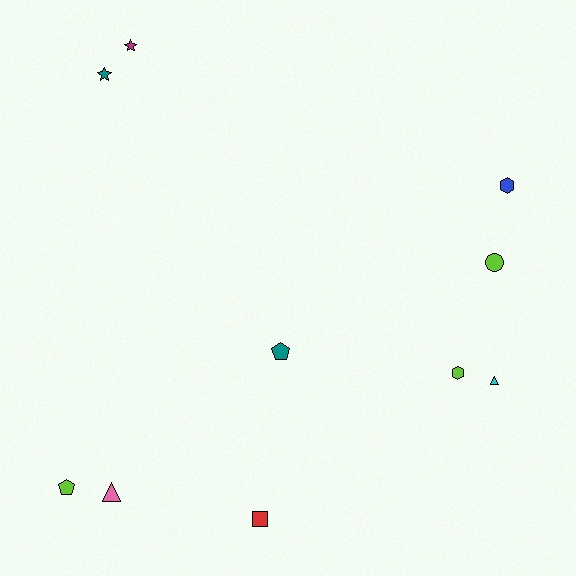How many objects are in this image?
There are 10 objects.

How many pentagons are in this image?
There are 2 pentagons.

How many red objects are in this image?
There is 1 red object.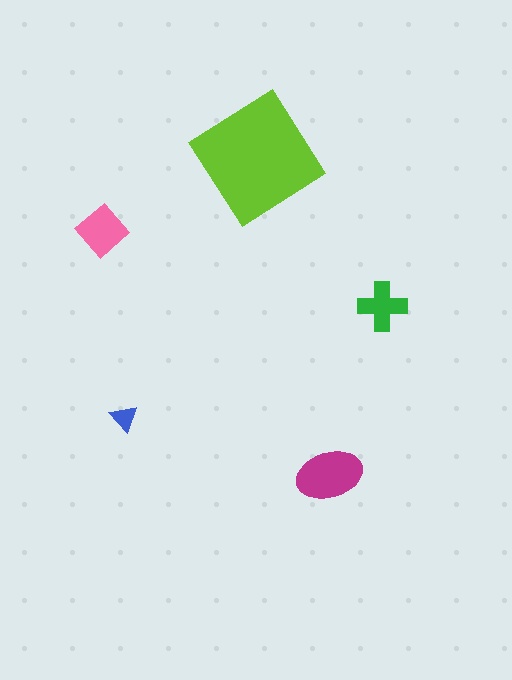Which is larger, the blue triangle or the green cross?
The green cross.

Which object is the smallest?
The blue triangle.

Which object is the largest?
The lime diamond.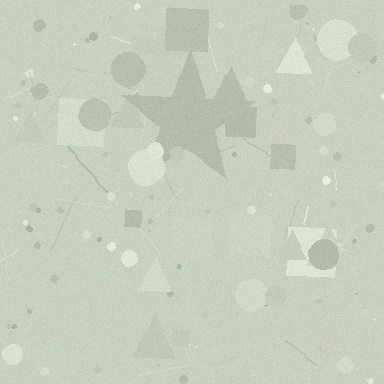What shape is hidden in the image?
A star is hidden in the image.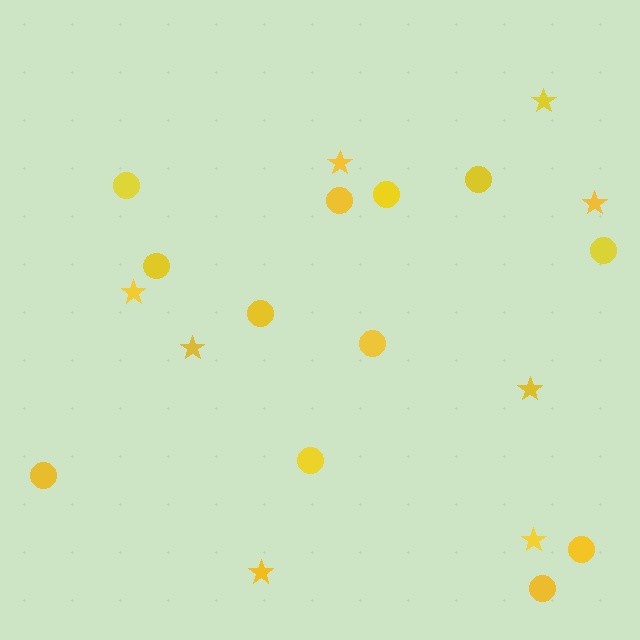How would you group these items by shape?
There are 2 groups: one group of circles (12) and one group of stars (8).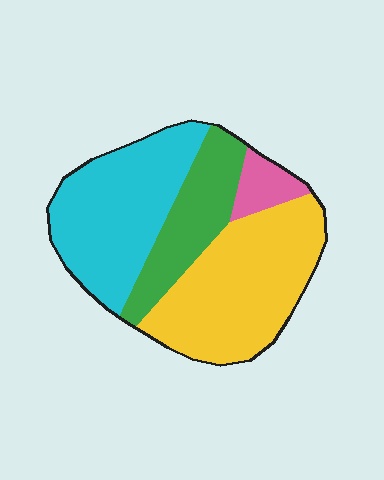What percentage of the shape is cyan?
Cyan covers 35% of the shape.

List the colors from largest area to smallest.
From largest to smallest: yellow, cyan, green, pink.